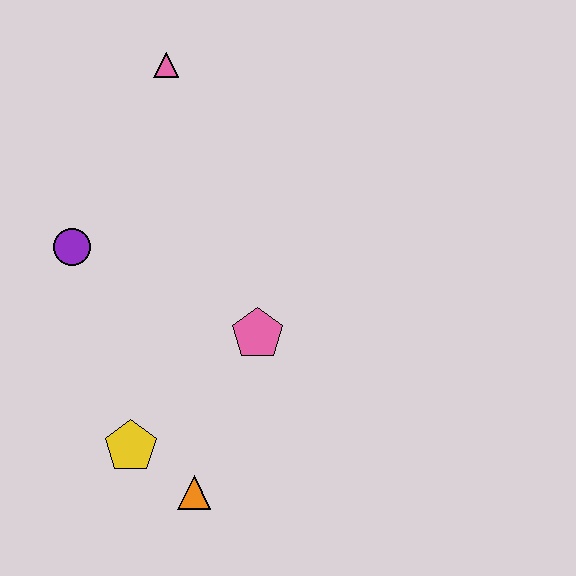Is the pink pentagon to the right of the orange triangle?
Yes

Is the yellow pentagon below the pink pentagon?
Yes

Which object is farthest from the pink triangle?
The orange triangle is farthest from the pink triangle.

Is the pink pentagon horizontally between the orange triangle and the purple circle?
No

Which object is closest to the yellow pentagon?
The orange triangle is closest to the yellow pentagon.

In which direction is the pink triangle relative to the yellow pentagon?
The pink triangle is above the yellow pentagon.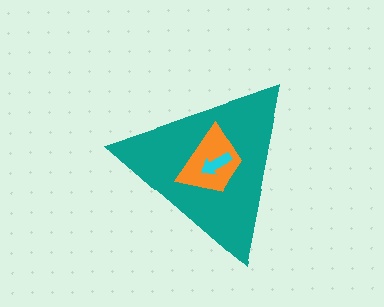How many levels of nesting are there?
3.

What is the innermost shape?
The cyan arrow.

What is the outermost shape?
The teal triangle.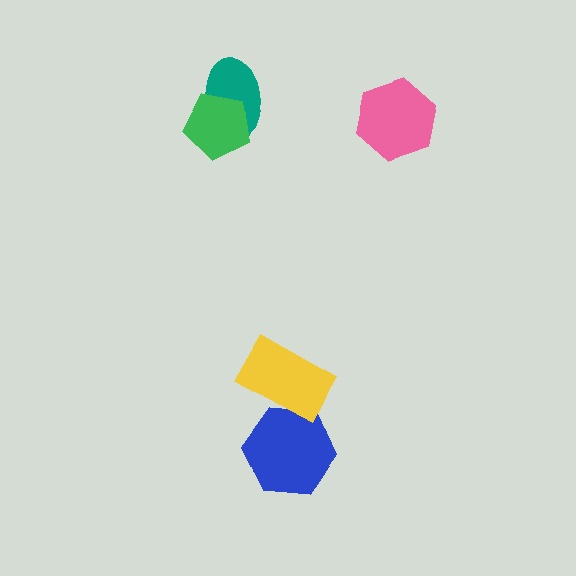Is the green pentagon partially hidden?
No, no other shape covers it.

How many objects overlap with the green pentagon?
1 object overlaps with the green pentagon.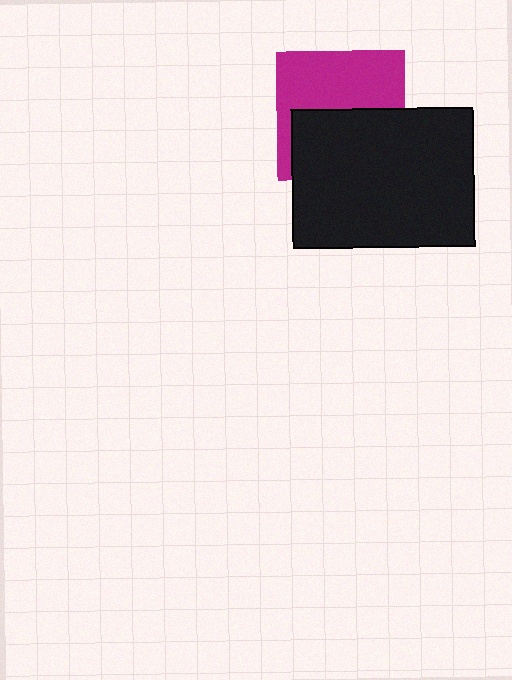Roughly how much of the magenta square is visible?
About half of it is visible (roughly 51%).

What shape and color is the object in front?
The object in front is a black rectangle.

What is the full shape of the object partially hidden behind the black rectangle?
The partially hidden object is a magenta square.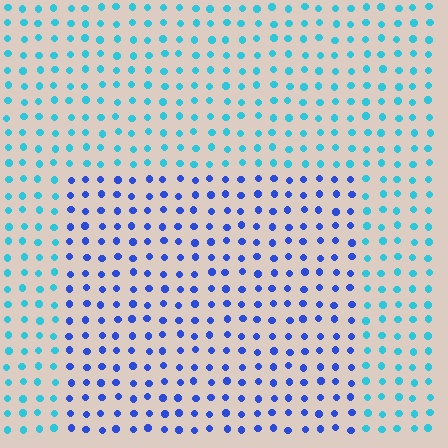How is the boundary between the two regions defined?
The boundary is defined purely by a slight shift in hue (about 43 degrees). Spacing, size, and orientation are identical on both sides.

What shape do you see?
I see a rectangle.